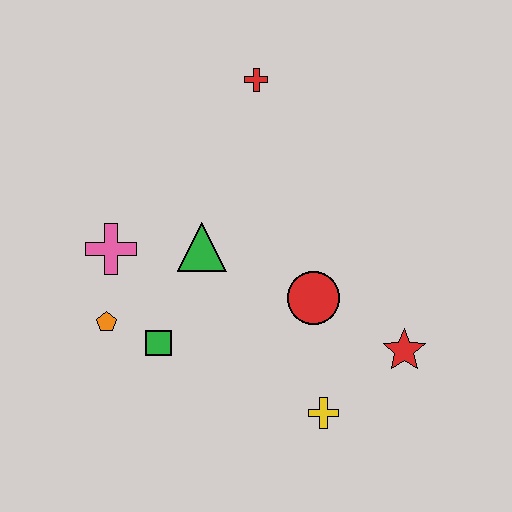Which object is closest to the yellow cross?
The red star is closest to the yellow cross.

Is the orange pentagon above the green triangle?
No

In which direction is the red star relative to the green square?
The red star is to the right of the green square.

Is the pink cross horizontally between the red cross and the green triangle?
No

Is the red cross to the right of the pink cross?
Yes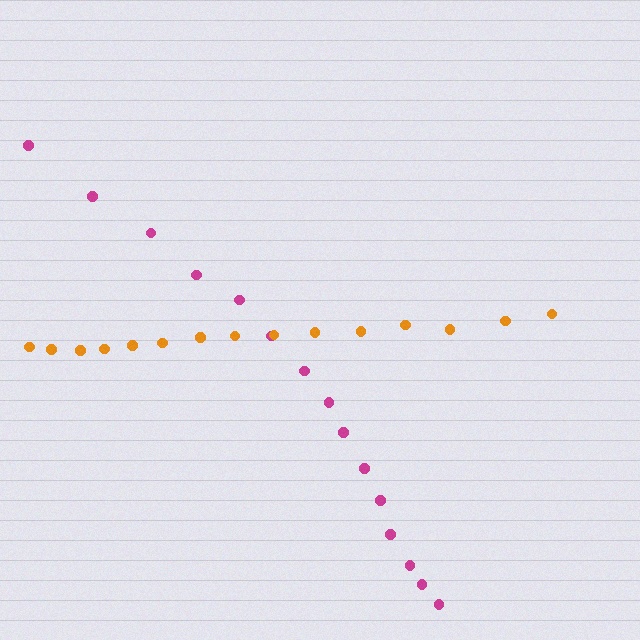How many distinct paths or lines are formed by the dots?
There are 2 distinct paths.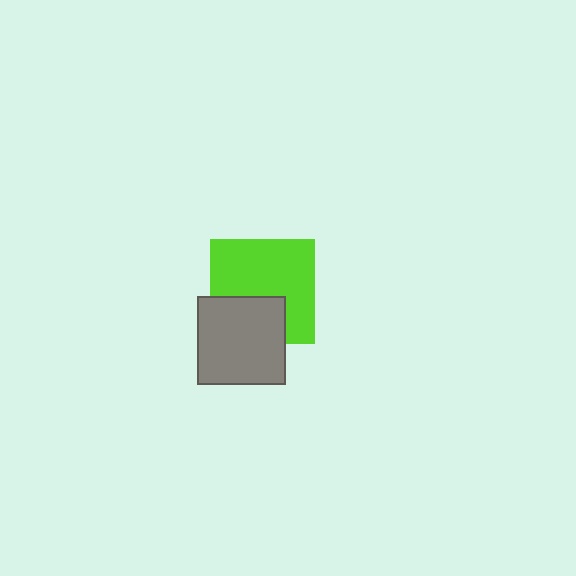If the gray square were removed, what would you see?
You would see the complete lime square.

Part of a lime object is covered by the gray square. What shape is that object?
It is a square.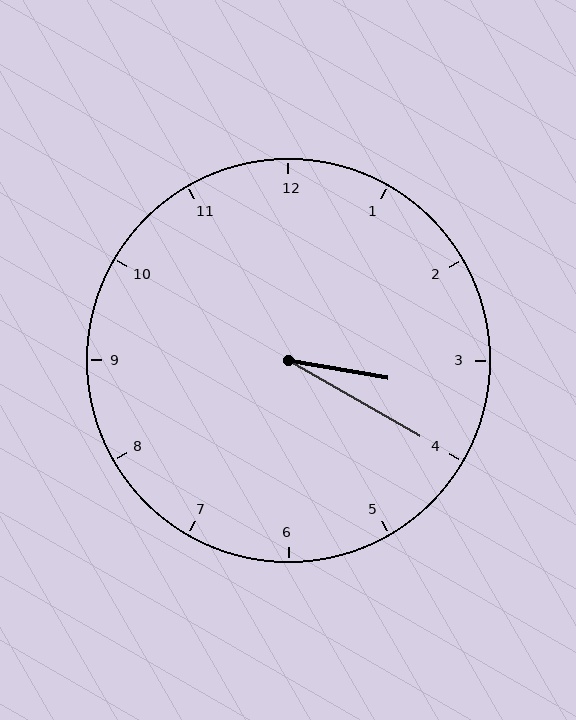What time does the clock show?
3:20.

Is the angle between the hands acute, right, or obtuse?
It is acute.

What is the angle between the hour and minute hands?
Approximately 20 degrees.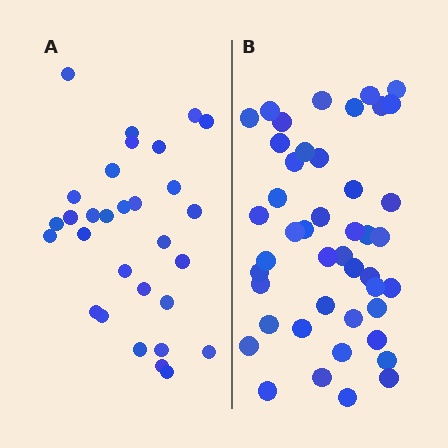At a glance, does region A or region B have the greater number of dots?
Region B (the right region) has more dots.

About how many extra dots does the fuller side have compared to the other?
Region B has approximately 15 more dots than region A.